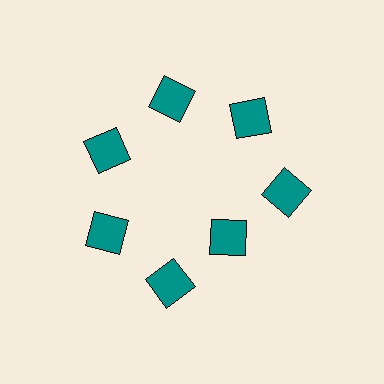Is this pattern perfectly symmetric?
No. The 7 teal diamonds are arranged in a ring, but one element near the 5 o'clock position is pulled inward toward the center, breaking the 7-fold rotational symmetry.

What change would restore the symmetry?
The symmetry would be restored by moving it outward, back onto the ring so that all 7 diamonds sit at equal angles and equal distance from the center.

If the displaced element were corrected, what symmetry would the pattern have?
It would have 7-fold rotational symmetry — the pattern would map onto itself every 51 degrees.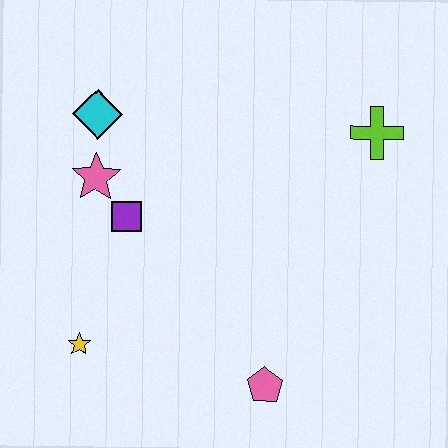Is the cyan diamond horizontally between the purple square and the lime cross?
No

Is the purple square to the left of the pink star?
No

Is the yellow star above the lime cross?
No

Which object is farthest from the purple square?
The lime cross is farthest from the purple square.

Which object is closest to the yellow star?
The purple square is closest to the yellow star.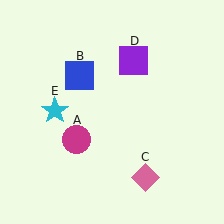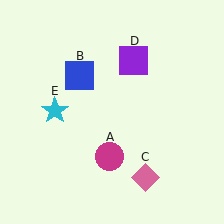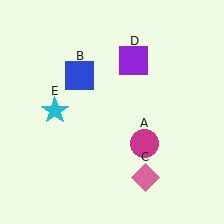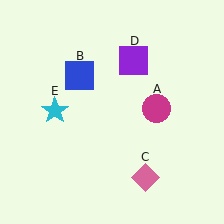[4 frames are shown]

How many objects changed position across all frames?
1 object changed position: magenta circle (object A).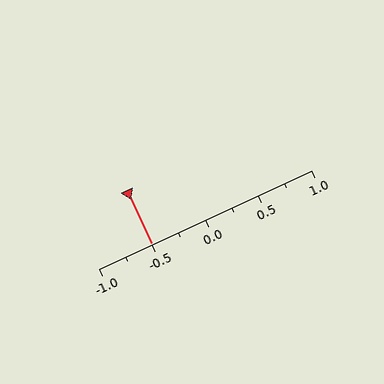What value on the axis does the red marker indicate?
The marker indicates approximately -0.5.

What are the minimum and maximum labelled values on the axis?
The axis runs from -1.0 to 1.0.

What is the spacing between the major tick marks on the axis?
The major ticks are spaced 0.5 apart.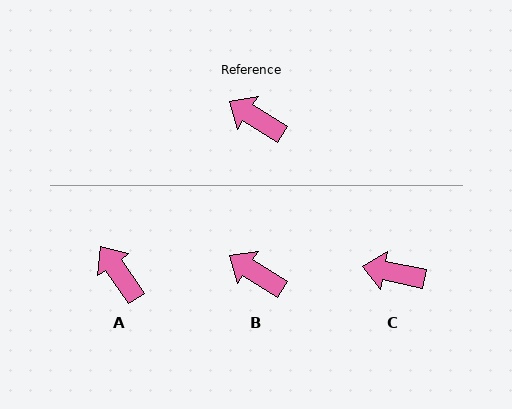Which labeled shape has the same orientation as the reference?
B.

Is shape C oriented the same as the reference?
No, it is off by about 20 degrees.